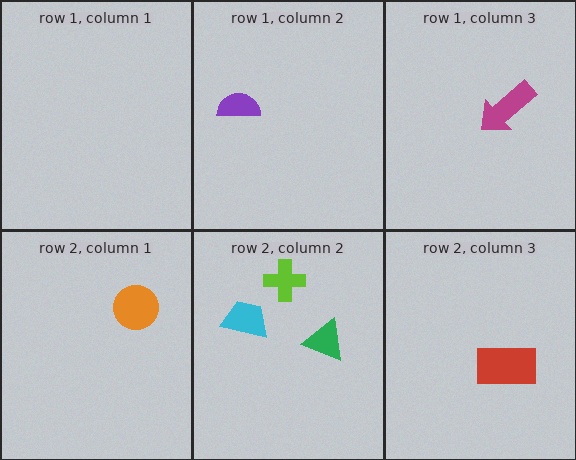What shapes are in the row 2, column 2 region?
The lime cross, the green triangle, the cyan trapezoid.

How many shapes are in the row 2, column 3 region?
1.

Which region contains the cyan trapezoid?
The row 2, column 2 region.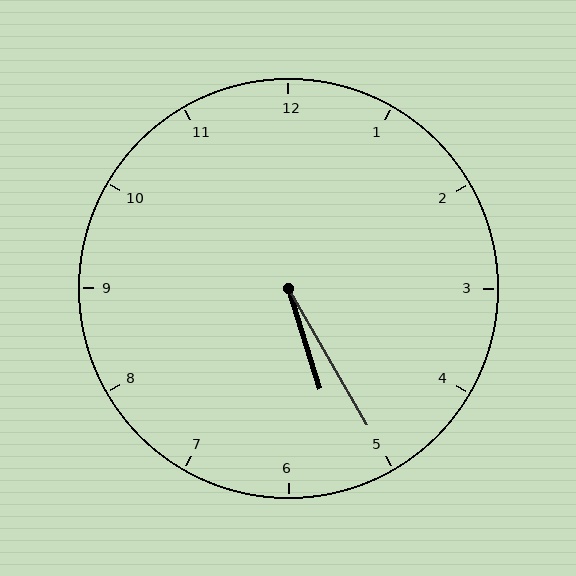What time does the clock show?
5:25.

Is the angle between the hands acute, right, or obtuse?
It is acute.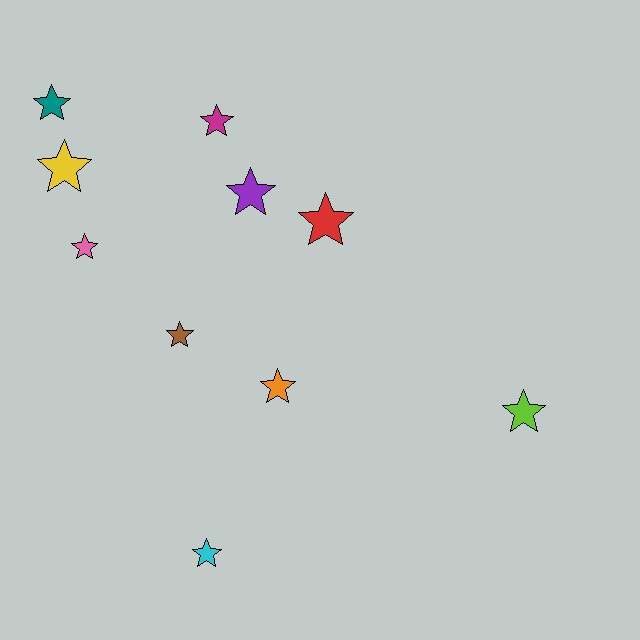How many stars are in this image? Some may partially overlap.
There are 10 stars.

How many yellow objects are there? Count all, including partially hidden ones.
There is 1 yellow object.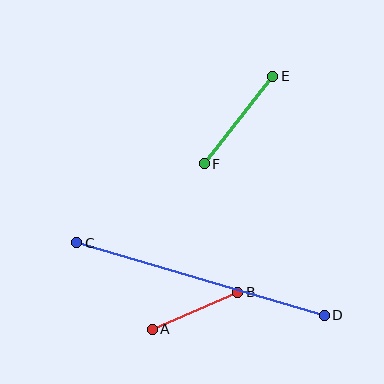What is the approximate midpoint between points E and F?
The midpoint is at approximately (238, 120) pixels.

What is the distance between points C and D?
The distance is approximately 258 pixels.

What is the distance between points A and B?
The distance is approximately 93 pixels.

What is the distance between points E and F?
The distance is approximately 111 pixels.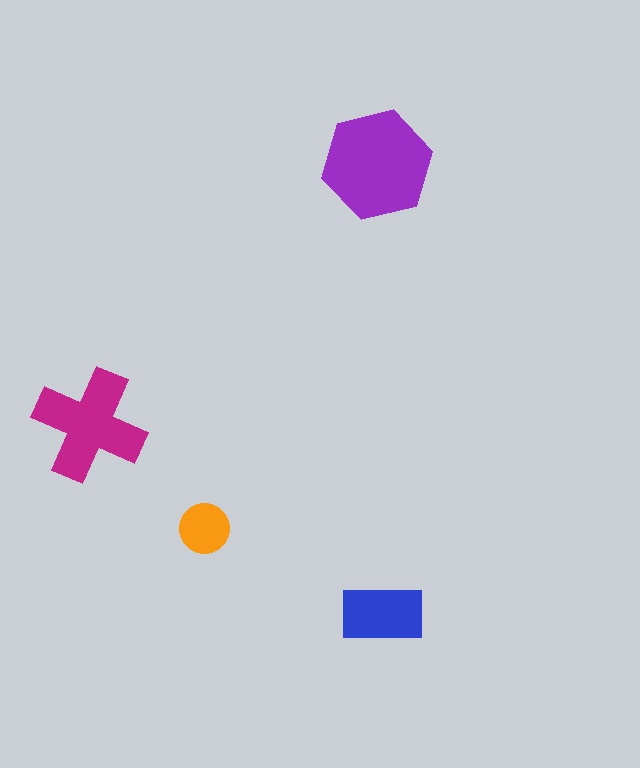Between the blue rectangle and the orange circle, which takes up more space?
The blue rectangle.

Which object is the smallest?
The orange circle.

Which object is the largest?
The purple hexagon.